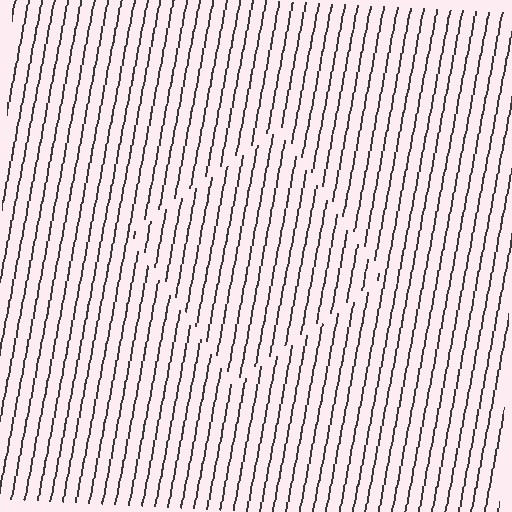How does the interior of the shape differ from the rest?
The interior of the shape contains the same grating, shifted by half a period — the contour is defined by the phase discontinuity where line-ends from the inner and outer gratings abut.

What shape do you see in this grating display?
An illusory square. The interior of the shape contains the same grating, shifted by half a period — the contour is defined by the phase discontinuity where line-ends from the inner and outer gratings abut.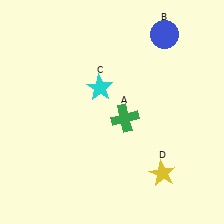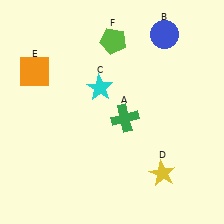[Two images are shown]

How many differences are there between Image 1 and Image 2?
There are 2 differences between the two images.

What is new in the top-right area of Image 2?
A lime pentagon (F) was added in the top-right area of Image 2.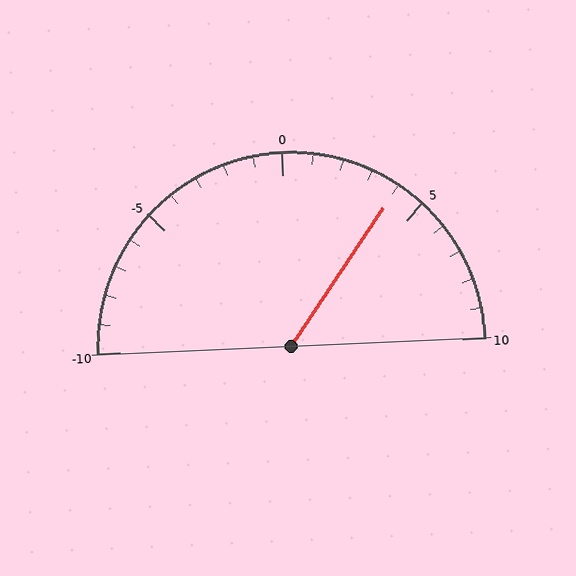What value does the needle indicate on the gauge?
The needle indicates approximately 4.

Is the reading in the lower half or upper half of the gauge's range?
The reading is in the upper half of the range (-10 to 10).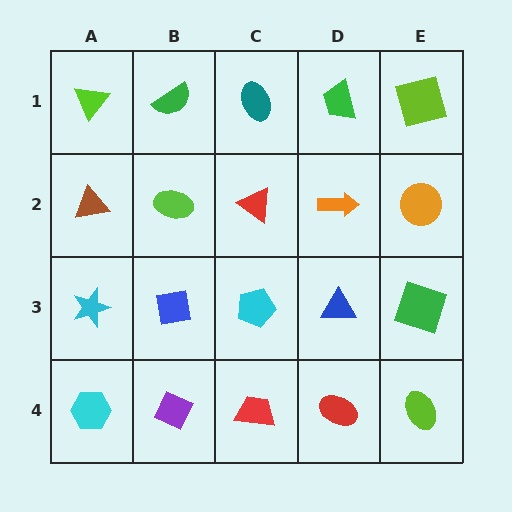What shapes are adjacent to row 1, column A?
A brown triangle (row 2, column A), a green semicircle (row 1, column B).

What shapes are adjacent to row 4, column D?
A blue triangle (row 3, column D), a red trapezoid (row 4, column C), a lime ellipse (row 4, column E).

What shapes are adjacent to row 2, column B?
A green semicircle (row 1, column B), a blue square (row 3, column B), a brown triangle (row 2, column A), a red triangle (row 2, column C).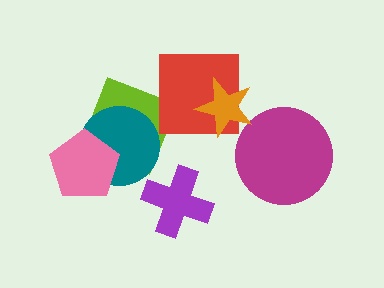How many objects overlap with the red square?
1 object overlaps with the red square.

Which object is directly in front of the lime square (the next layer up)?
The teal circle is directly in front of the lime square.